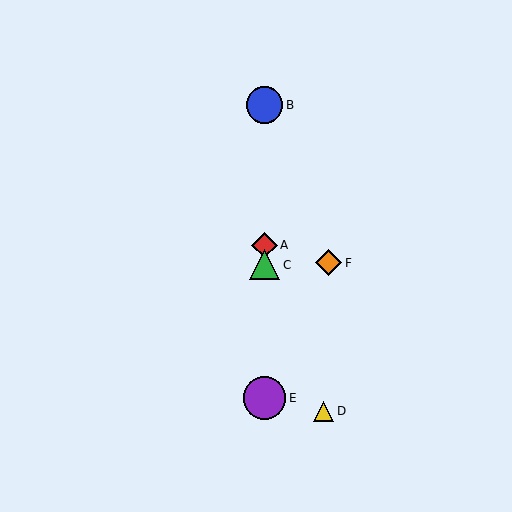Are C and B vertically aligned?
Yes, both are at x≈265.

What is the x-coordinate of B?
Object B is at x≈265.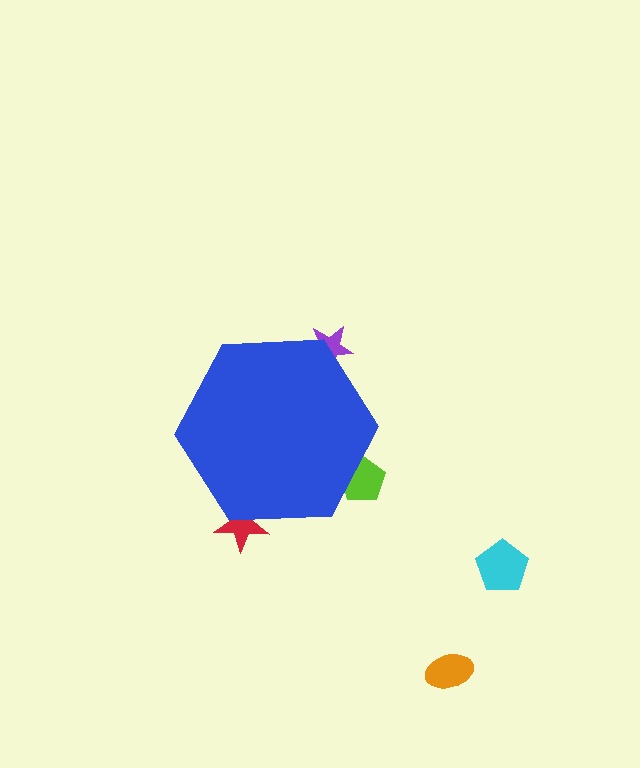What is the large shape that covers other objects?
A blue hexagon.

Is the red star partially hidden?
Yes, the red star is partially hidden behind the blue hexagon.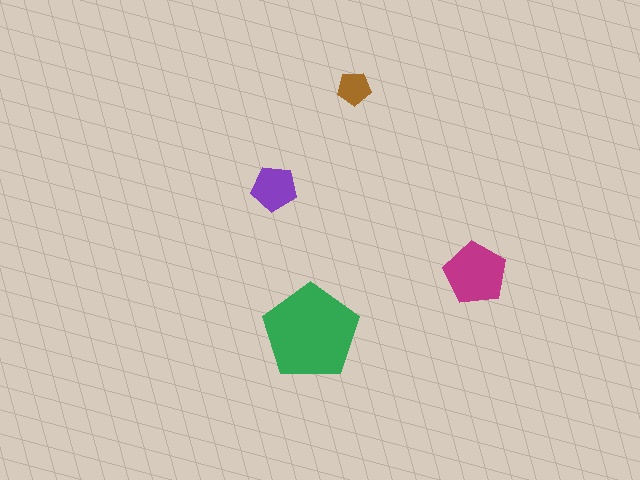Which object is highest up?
The brown pentagon is topmost.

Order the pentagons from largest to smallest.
the green one, the magenta one, the purple one, the brown one.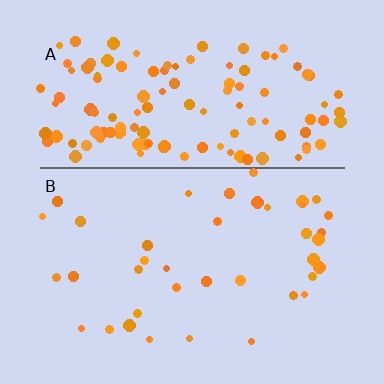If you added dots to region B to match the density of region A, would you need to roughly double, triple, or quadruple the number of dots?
Approximately triple.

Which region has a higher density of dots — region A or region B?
A (the top).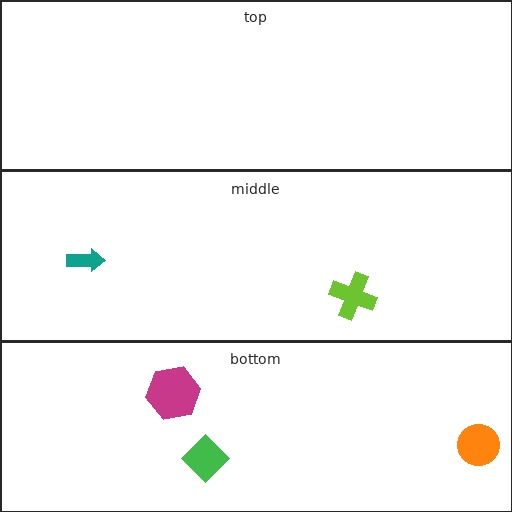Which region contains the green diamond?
The bottom region.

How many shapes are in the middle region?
2.